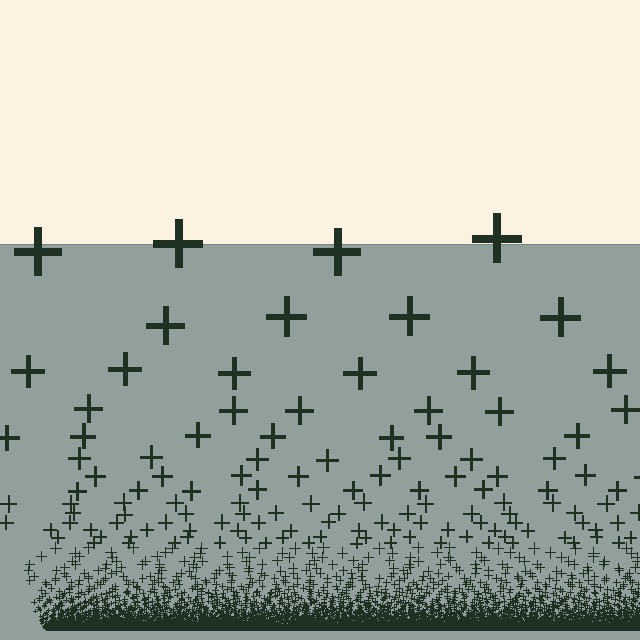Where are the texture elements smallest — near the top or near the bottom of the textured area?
Near the bottom.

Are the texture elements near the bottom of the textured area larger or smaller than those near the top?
Smaller. The gradient is inverted — elements near the bottom are smaller and denser.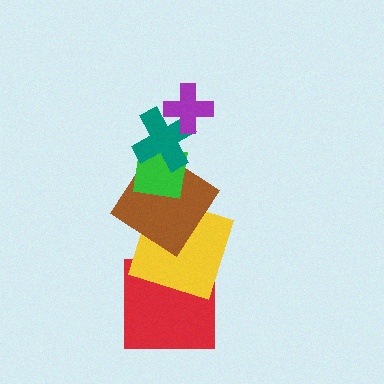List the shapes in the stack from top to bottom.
From top to bottom: the purple cross, the teal cross, the green square, the brown diamond, the yellow square, the red square.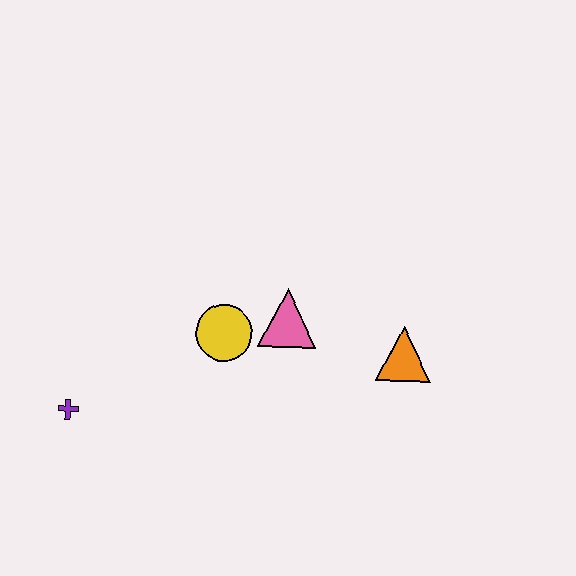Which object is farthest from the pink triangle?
The purple cross is farthest from the pink triangle.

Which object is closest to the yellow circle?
The pink triangle is closest to the yellow circle.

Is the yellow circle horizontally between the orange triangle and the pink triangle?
No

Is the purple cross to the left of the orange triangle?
Yes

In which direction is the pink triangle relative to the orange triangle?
The pink triangle is to the left of the orange triangle.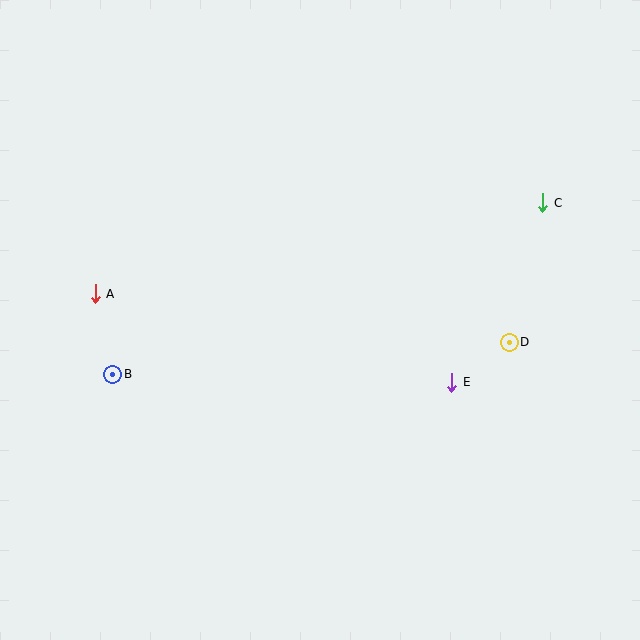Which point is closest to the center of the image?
Point E at (452, 382) is closest to the center.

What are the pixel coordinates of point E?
Point E is at (452, 382).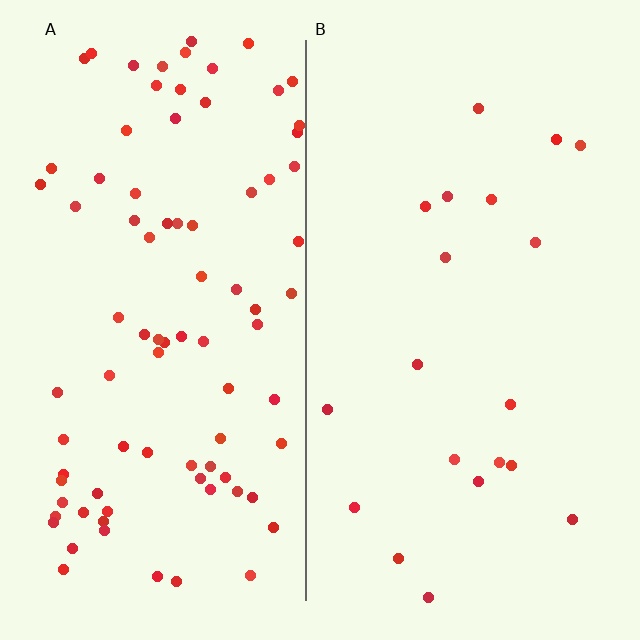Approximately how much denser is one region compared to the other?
Approximately 4.4× — region A over region B.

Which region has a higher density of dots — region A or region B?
A (the left).